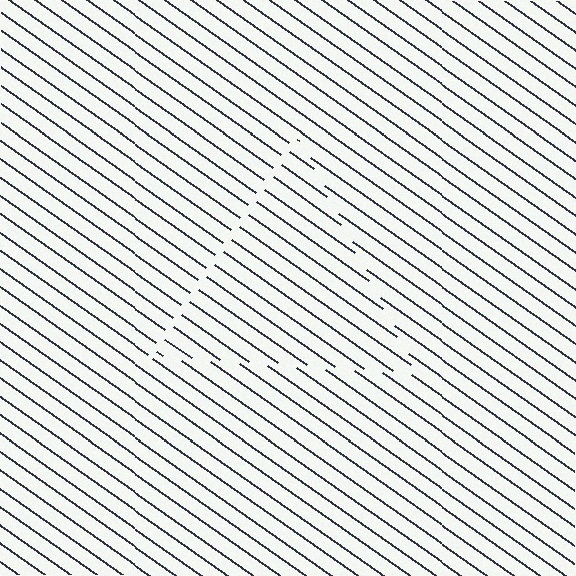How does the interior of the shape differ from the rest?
The interior of the shape contains the same grating, shifted by half a period — the contour is defined by the phase discontinuity where line-ends from the inner and outer gratings abut.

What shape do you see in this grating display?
An illusory triangle. The interior of the shape contains the same grating, shifted by half a period — the contour is defined by the phase discontinuity where line-ends from the inner and outer gratings abut.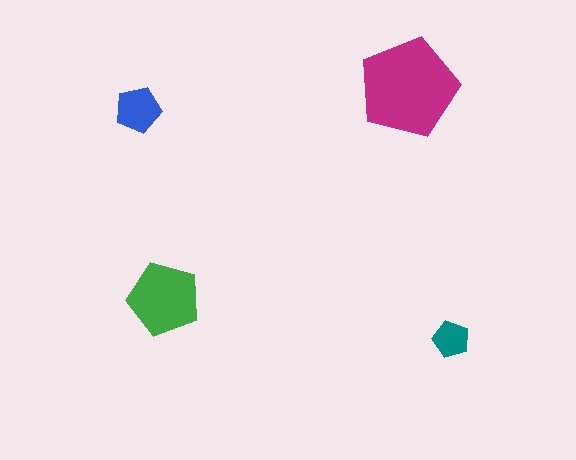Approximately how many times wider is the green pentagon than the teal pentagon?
About 2 times wider.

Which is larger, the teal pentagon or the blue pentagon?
The blue one.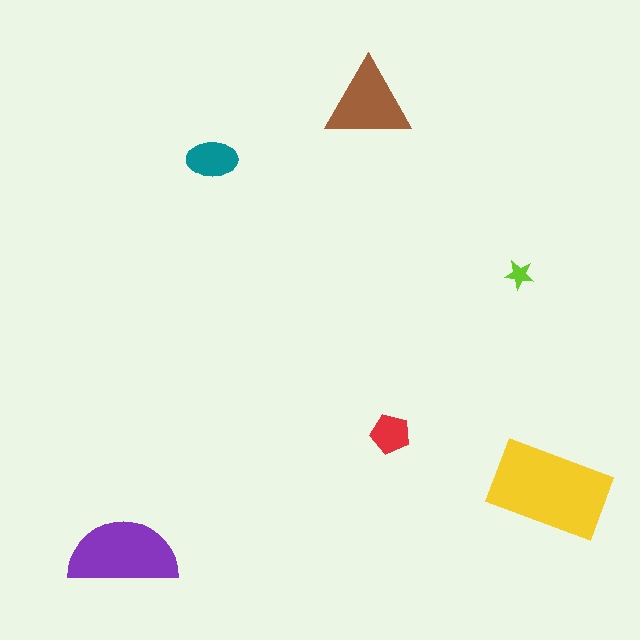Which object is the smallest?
The lime star.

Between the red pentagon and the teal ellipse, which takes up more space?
The teal ellipse.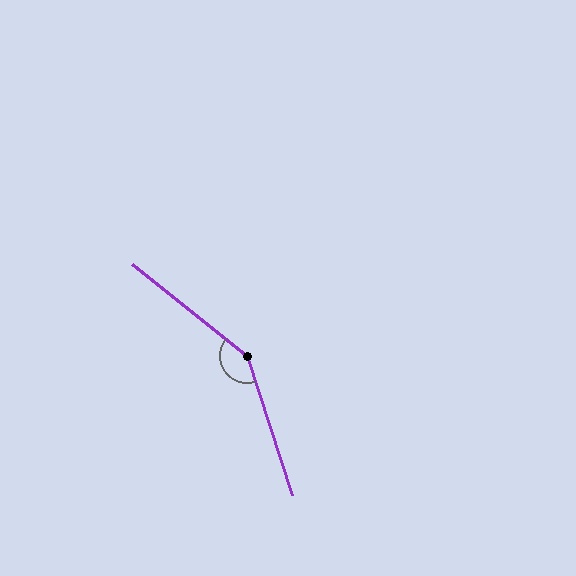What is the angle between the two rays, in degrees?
Approximately 147 degrees.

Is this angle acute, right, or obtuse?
It is obtuse.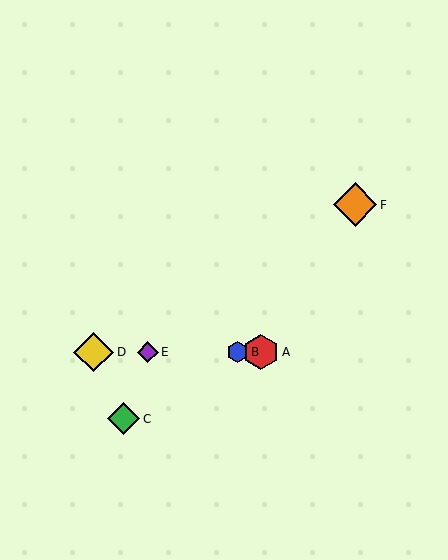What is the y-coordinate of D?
Object D is at y≈352.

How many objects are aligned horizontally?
4 objects (A, B, D, E) are aligned horizontally.